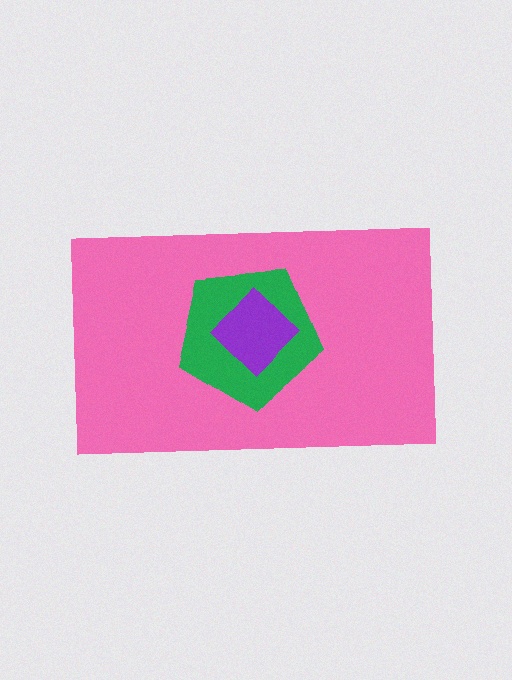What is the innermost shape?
The purple diamond.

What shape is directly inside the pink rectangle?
The green pentagon.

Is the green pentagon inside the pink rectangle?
Yes.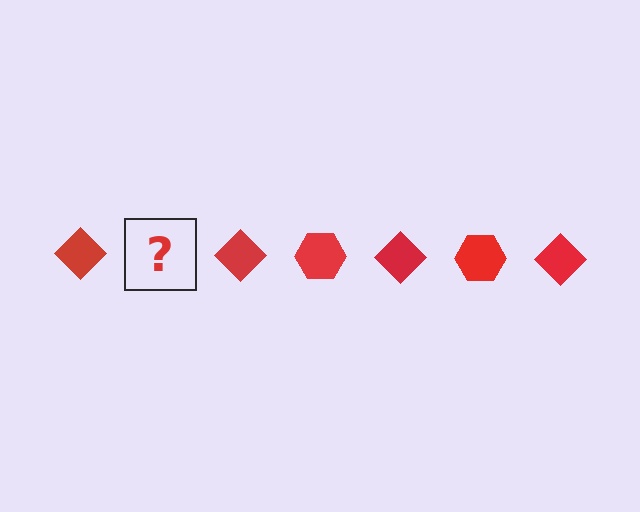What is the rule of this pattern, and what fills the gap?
The rule is that the pattern cycles through diamond, hexagon shapes in red. The gap should be filled with a red hexagon.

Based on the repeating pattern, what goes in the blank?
The blank should be a red hexagon.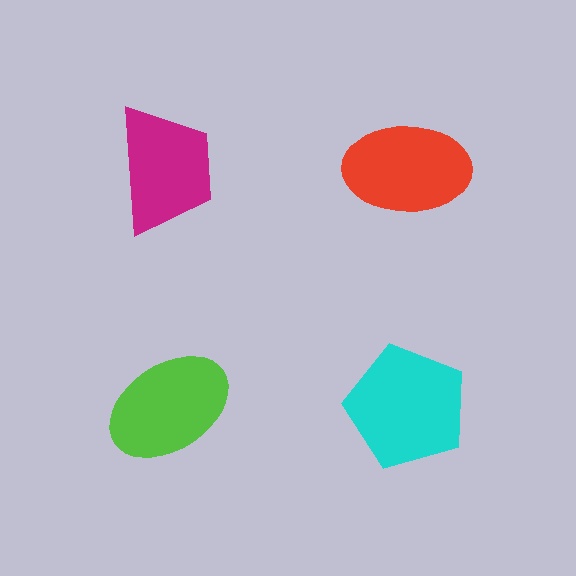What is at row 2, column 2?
A cyan pentagon.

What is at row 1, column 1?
A magenta trapezoid.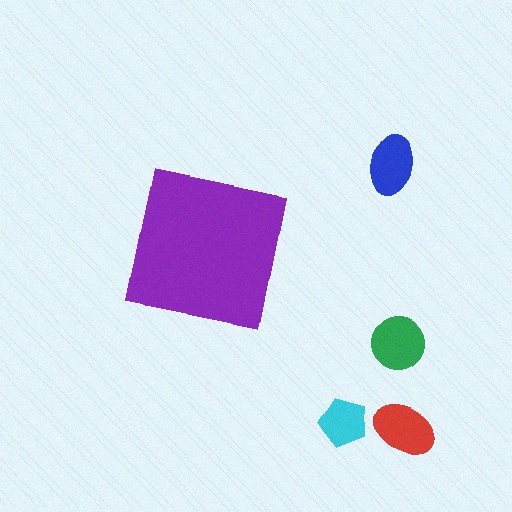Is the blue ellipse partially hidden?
No, the blue ellipse is fully visible.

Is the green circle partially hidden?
No, the green circle is fully visible.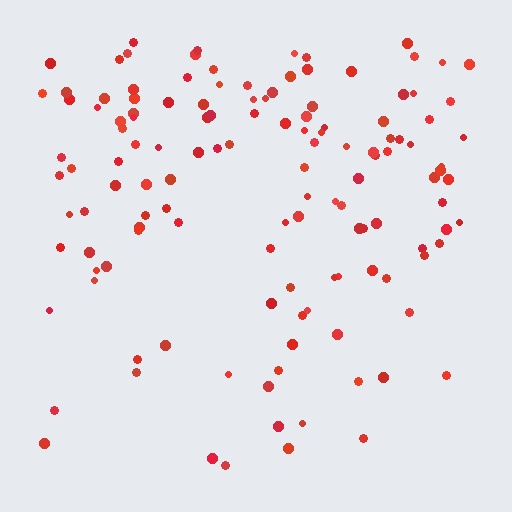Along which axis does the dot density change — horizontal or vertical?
Vertical.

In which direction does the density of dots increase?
From bottom to top, with the top side densest.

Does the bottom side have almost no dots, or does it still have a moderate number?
Still a moderate number, just noticeably fewer than the top.